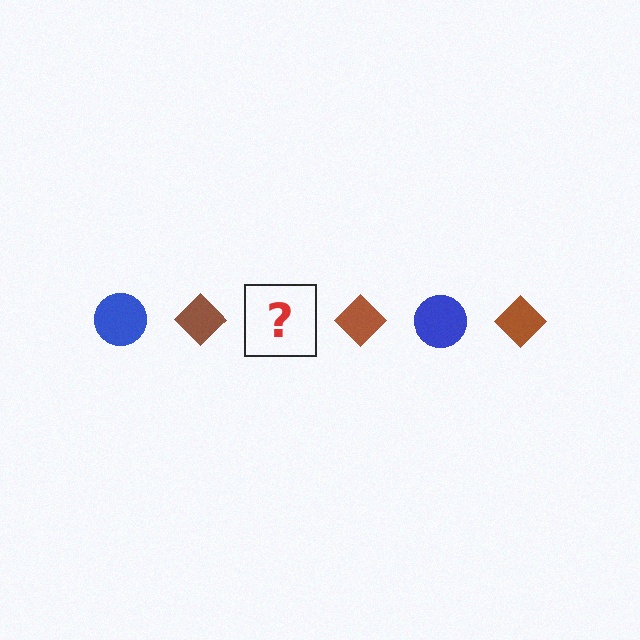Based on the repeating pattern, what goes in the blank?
The blank should be a blue circle.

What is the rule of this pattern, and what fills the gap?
The rule is that the pattern alternates between blue circle and brown diamond. The gap should be filled with a blue circle.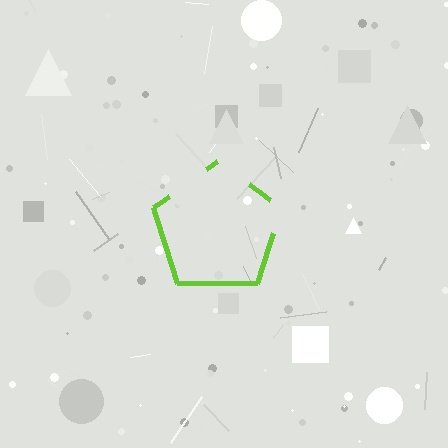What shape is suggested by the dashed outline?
The dashed outline suggests a pentagon.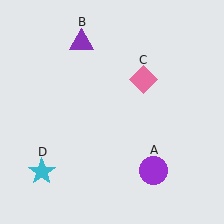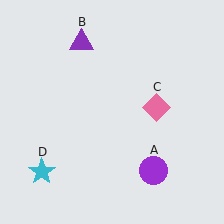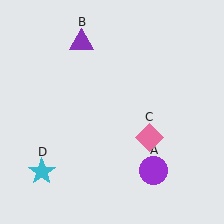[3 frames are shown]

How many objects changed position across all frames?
1 object changed position: pink diamond (object C).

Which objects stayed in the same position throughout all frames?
Purple circle (object A) and purple triangle (object B) and cyan star (object D) remained stationary.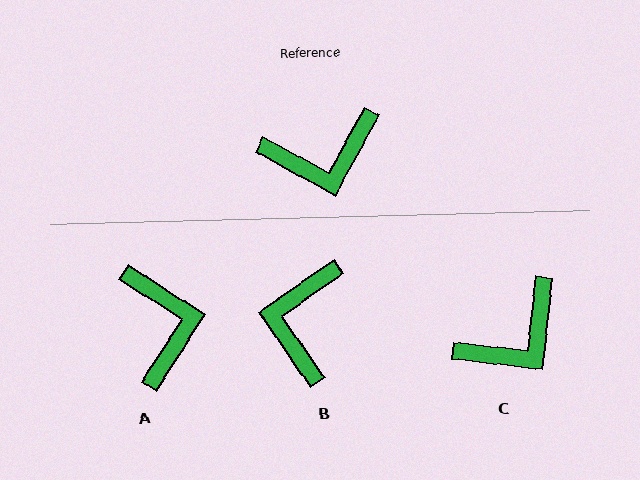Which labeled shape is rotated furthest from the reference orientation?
B, about 117 degrees away.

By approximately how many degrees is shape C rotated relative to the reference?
Approximately 22 degrees counter-clockwise.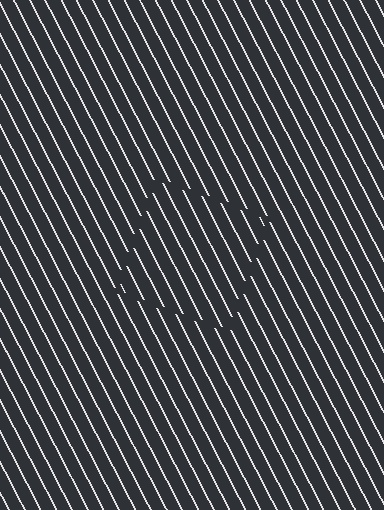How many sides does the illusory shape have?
4 sides — the line-ends trace a square.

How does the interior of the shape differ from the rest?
The interior of the shape contains the same grating, shifted by half a period — the contour is defined by the phase discontinuity where line-ends from the inner and outer gratings abut.